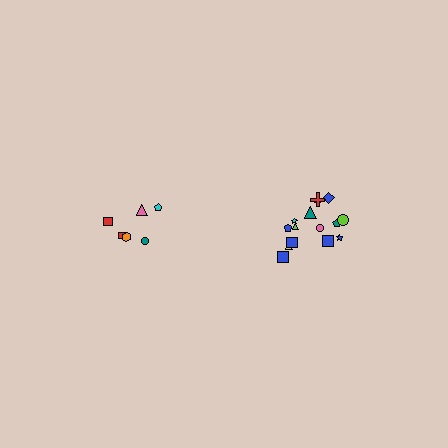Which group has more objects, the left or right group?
The right group.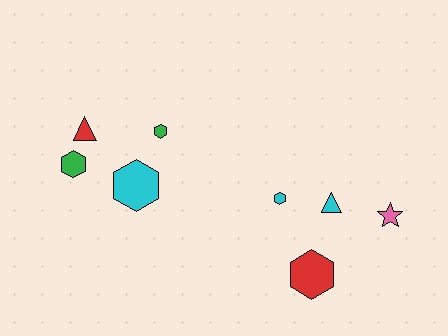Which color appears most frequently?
Cyan, with 3 objects.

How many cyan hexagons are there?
There are 2 cyan hexagons.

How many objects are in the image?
There are 8 objects.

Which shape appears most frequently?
Hexagon, with 5 objects.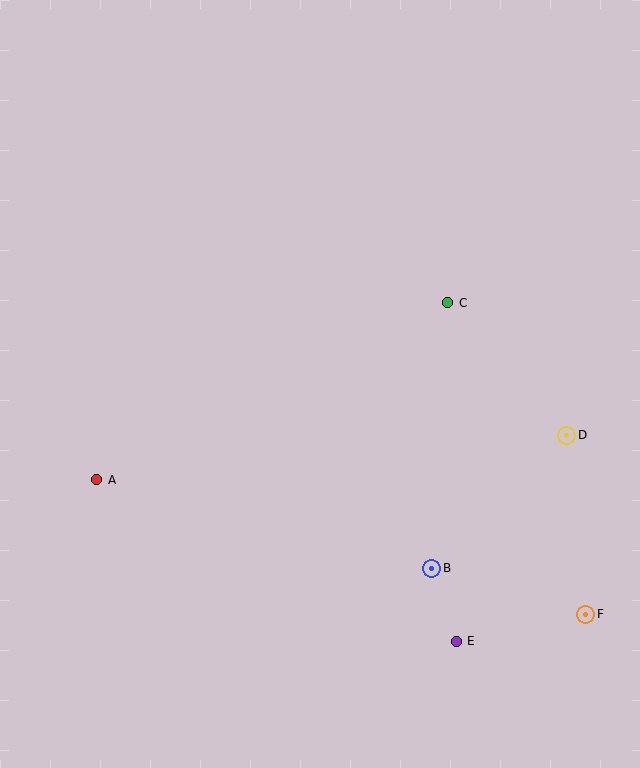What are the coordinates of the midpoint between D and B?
The midpoint between D and B is at (499, 502).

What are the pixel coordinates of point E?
Point E is at (456, 641).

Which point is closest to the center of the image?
Point C at (448, 303) is closest to the center.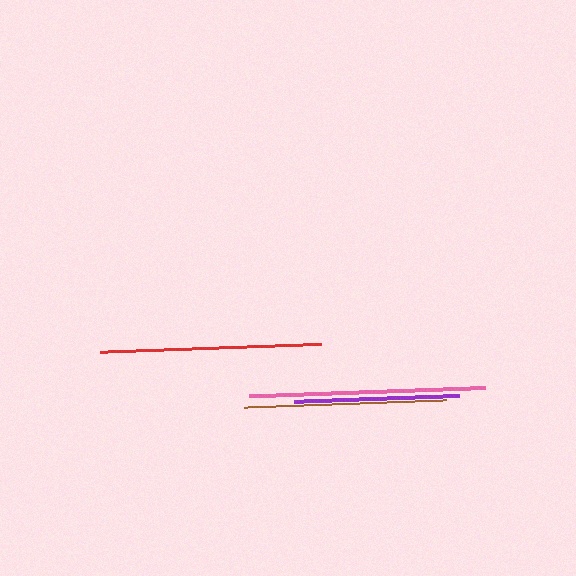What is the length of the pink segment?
The pink segment is approximately 236 pixels long.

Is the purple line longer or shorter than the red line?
The red line is longer than the purple line.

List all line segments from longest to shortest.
From longest to shortest: pink, red, brown, purple.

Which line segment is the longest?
The pink line is the longest at approximately 236 pixels.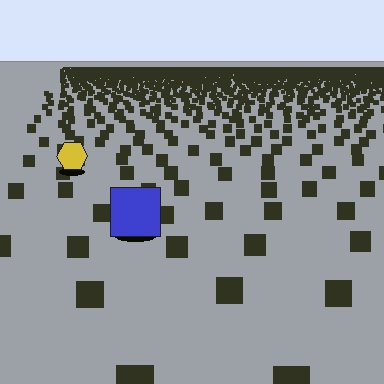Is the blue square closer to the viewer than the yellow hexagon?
Yes. The blue square is closer — you can tell from the texture gradient: the ground texture is coarser near it.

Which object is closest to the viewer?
The blue square is closest. The texture marks near it are larger and more spread out.